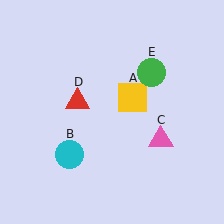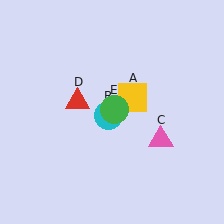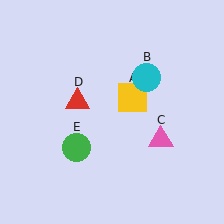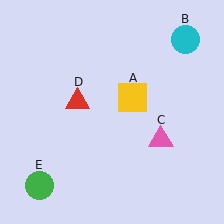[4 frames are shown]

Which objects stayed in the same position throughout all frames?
Yellow square (object A) and pink triangle (object C) and red triangle (object D) remained stationary.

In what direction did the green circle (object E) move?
The green circle (object E) moved down and to the left.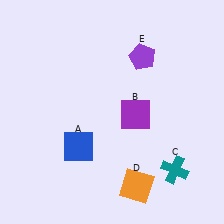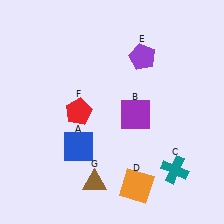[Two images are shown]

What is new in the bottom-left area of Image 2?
A brown triangle (G) was added in the bottom-left area of Image 2.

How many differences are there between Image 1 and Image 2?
There are 2 differences between the two images.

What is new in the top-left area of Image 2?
A red pentagon (F) was added in the top-left area of Image 2.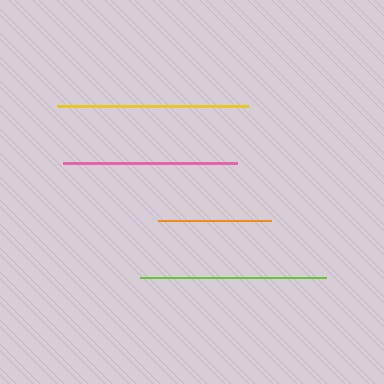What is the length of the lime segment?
The lime segment is approximately 186 pixels long.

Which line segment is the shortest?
The orange line is the shortest at approximately 113 pixels.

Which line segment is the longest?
The yellow line is the longest at approximately 191 pixels.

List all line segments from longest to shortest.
From longest to shortest: yellow, lime, pink, orange.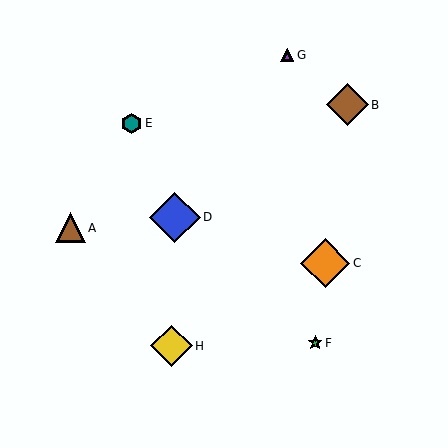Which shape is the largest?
The blue diamond (labeled D) is the largest.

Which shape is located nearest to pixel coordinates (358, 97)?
The brown diamond (labeled B) at (347, 105) is nearest to that location.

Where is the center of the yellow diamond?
The center of the yellow diamond is at (171, 346).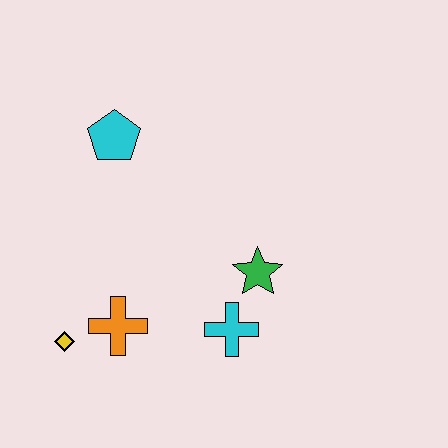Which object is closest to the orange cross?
The yellow diamond is closest to the orange cross.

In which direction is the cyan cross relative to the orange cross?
The cyan cross is to the right of the orange cross.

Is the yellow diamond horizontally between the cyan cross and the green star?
No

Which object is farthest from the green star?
The yellow diamond is farthest from the green star.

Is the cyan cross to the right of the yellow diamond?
Yes